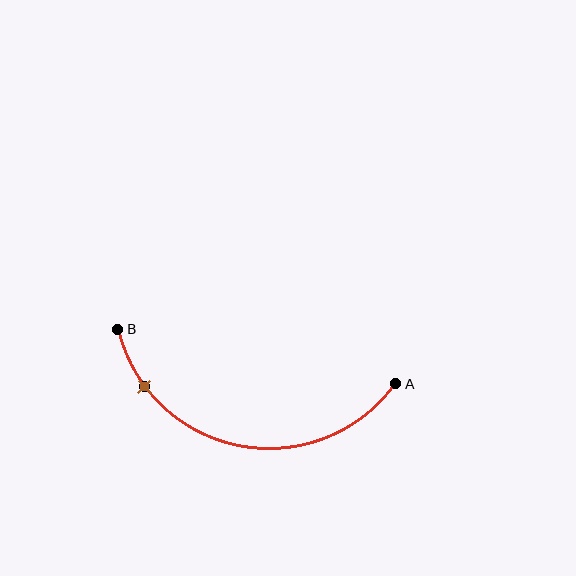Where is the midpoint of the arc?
The arc midpoint is the point on the curve farthest from the straight line joining A and B. It sits below that line.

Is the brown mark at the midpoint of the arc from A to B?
No. The brown mark lies on the arc but is closer to endpoint B. The arc midpoint would be at the point on the curve equidistant along the arc from both A and B.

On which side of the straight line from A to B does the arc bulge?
The arc bulges below the straight line connecting A and B.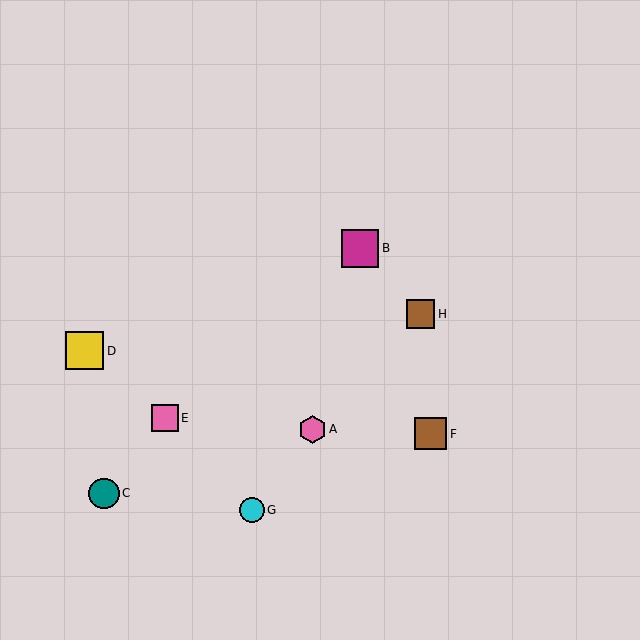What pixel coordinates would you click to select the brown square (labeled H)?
Click at (420, 314) to select the brown square H.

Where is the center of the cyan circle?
The center of the cyan circle is at (252, 510).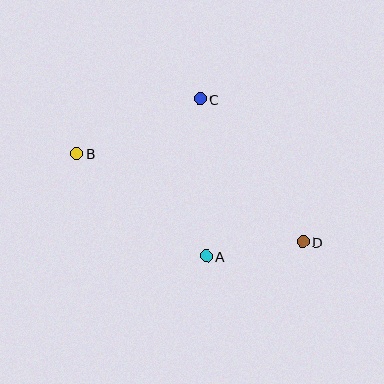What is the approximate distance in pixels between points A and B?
The distance between A and B is approximately 166 pixels.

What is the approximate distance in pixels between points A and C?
The distance between A and C is approximately 158 pixels.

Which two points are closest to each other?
Points A and D are closest to each other.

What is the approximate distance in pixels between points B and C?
The distance between B and C is approximately 135 pixels.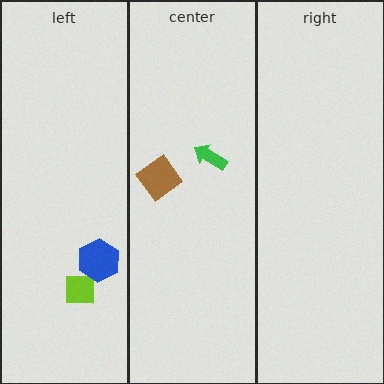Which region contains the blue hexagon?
The left region.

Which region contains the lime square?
The left region.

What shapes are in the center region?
The brown diamond, the green arrow.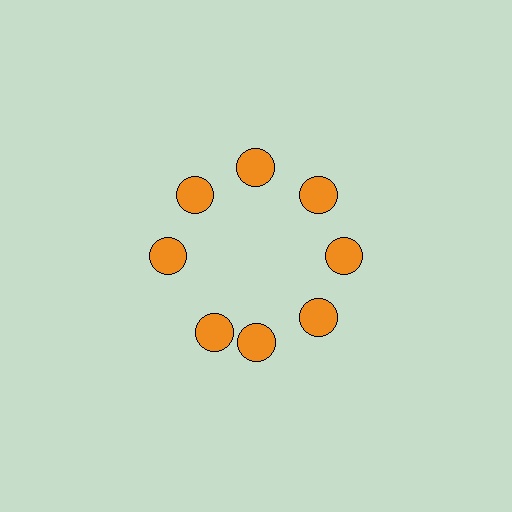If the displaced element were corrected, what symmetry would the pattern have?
It would have 8-fold rotational symmetry — the pattern would map onto itself every 45 degrees.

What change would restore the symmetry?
The symmetry would be restored by rotating it back into even spacing with its neighbors so that all 8 circles sit at equal angles and equal distance from the center.